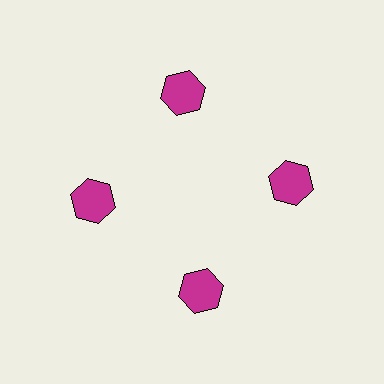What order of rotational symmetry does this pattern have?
This pattern has 4-fold rotational symmetry.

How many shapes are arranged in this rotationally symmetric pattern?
There are 4 shapes, arranged in 4 groups of 1.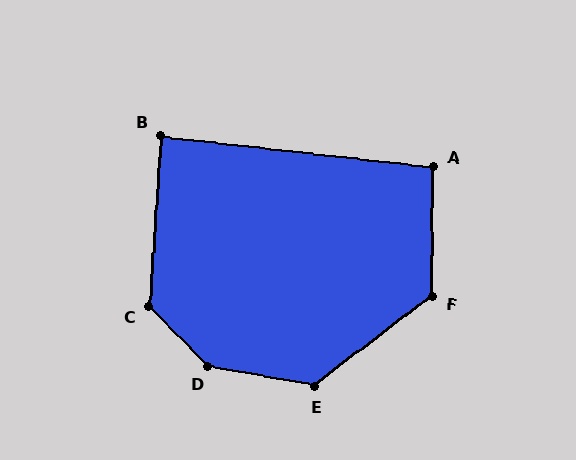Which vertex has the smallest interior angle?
B, at approximately 87 degrees.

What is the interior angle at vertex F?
Approximately 128 degrees (obtuse).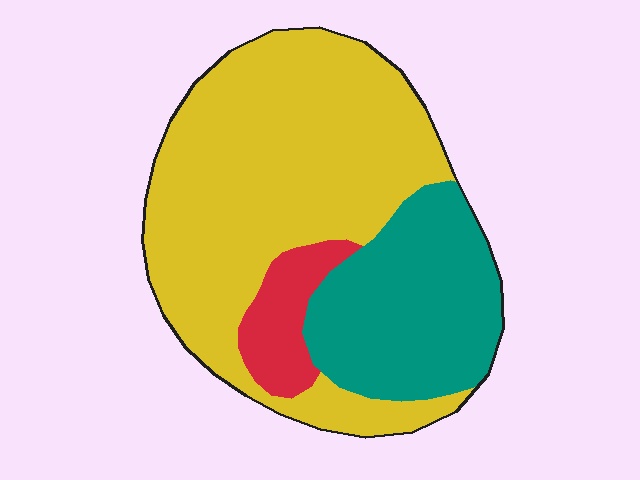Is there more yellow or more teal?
Yellow.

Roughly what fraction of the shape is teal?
Teal covers 29% of the shape.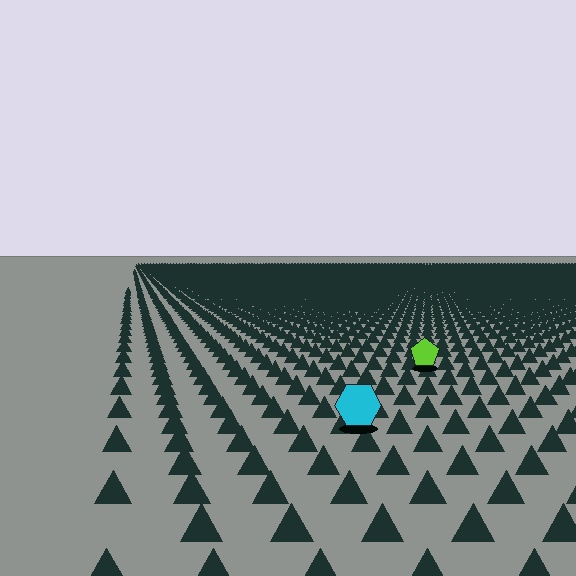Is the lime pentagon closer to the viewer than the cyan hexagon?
No. The cyan hexagon is closer — you can tell from the texture gradient: the ground texture is coarser near it.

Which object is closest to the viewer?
The cyan hexagon is closest. The texture marks near it are larger and more spread out.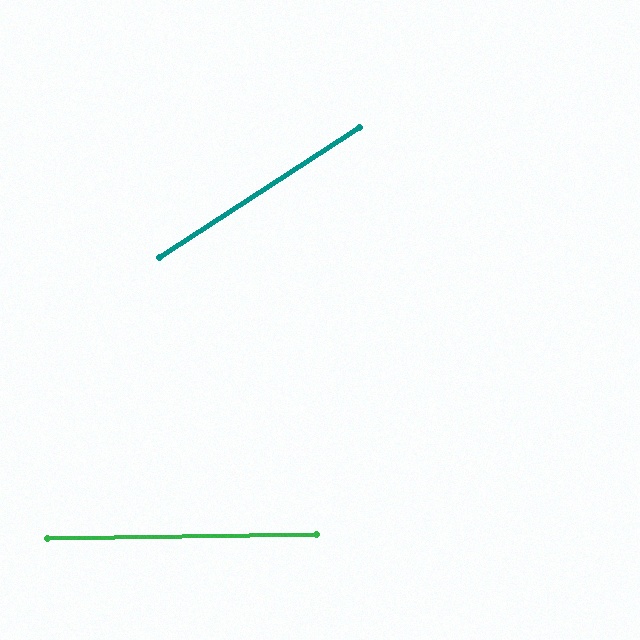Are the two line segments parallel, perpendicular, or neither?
Neither parallel nor perpendicular — they differ by about 32°.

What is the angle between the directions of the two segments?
Approximately 32 degrees.